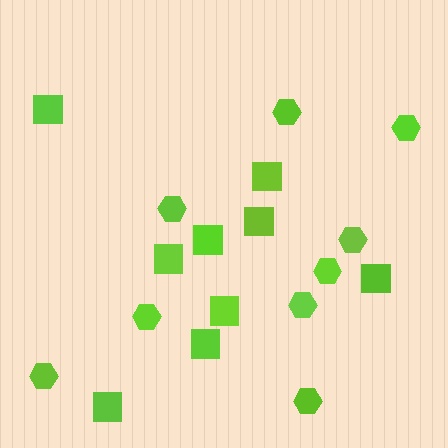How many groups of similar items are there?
There are 2 groups: one group of squares (9) and one group of hexagons (9).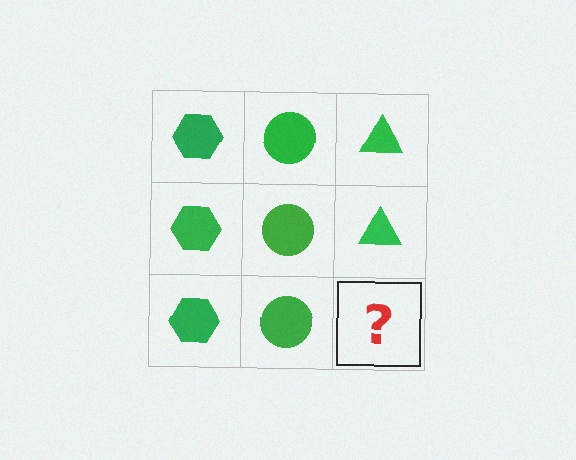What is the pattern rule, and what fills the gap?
The rule is that each column has a consistent shape. The gap should be filled with a green triangle.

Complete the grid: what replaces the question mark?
The question mark should be replaced with a green triangle.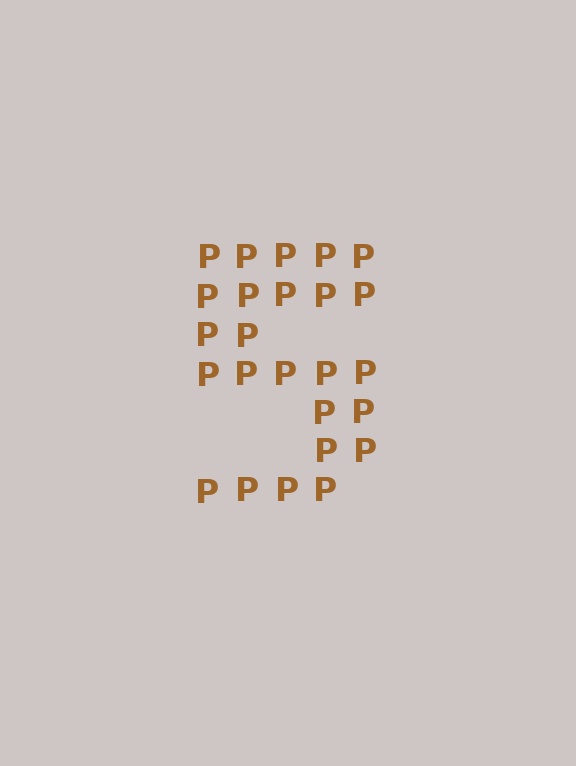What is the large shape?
The large shape is the digit 5.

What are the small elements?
The small elements are letter P's.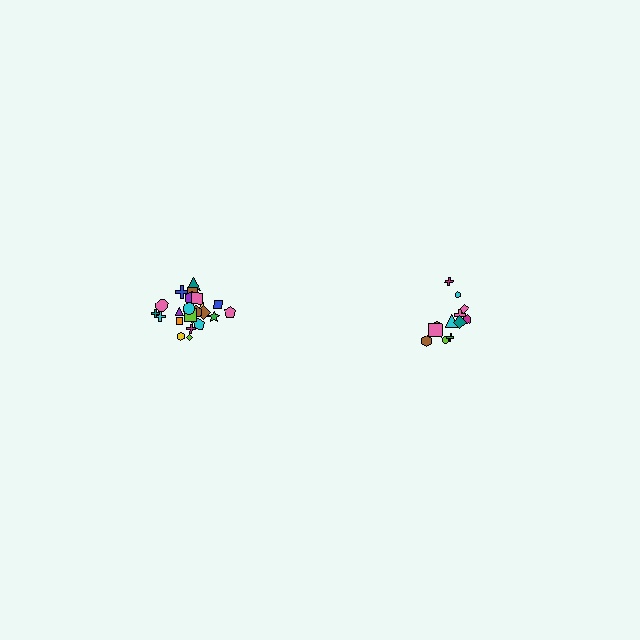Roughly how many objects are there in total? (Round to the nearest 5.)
Roughly 35 objects in total.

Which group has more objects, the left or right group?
The left group.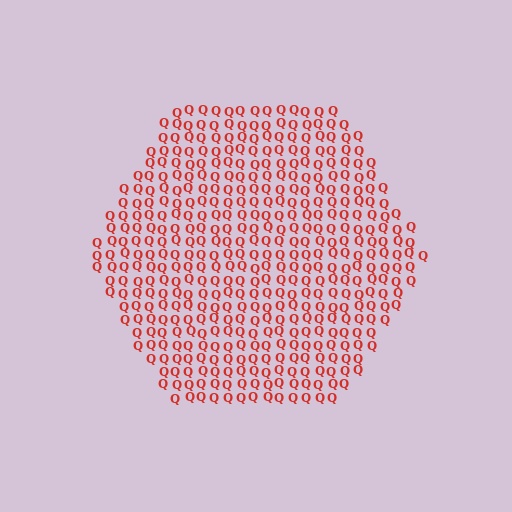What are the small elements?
The small elements are letter Q's.